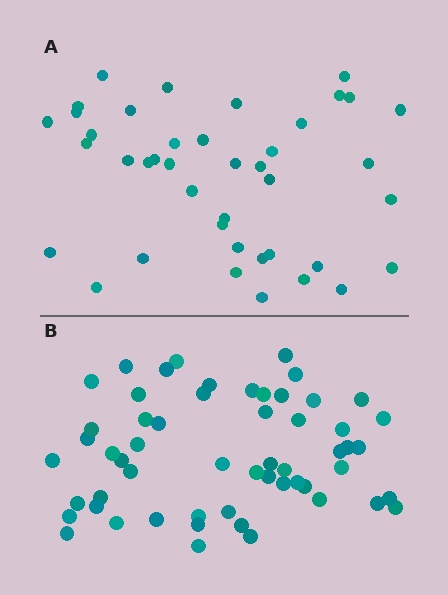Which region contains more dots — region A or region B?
Region B (the bottom region) has more dots.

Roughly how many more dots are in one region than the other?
Region B has approximately 15 more dots than region A.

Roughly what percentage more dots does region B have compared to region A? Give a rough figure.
About 35% more.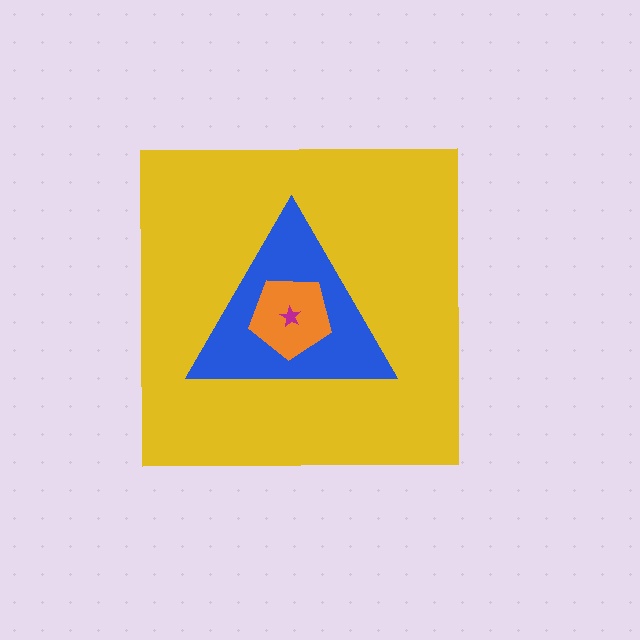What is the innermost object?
The magenta star.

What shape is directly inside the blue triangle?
The orange pentagon.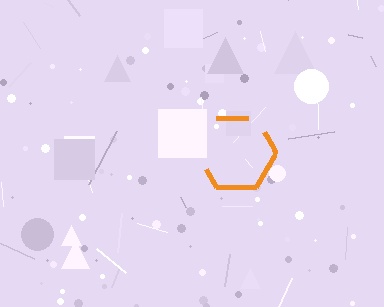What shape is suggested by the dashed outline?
The dashed outline suggests a hexagon.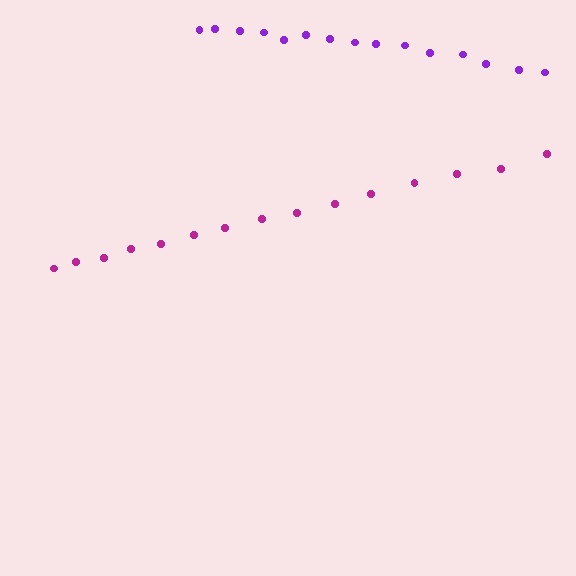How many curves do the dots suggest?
There are 2 distinct paths.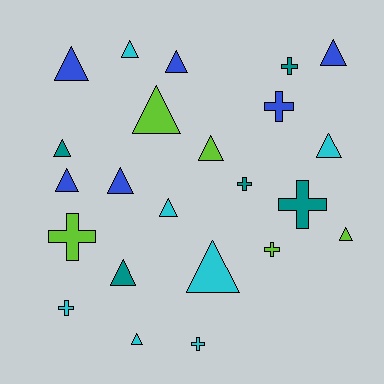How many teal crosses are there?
There are 3 teal crosses.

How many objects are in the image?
There are 23 objects.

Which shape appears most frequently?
Triangle, with 15 objects.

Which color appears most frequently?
Cyan, with 7 objects.